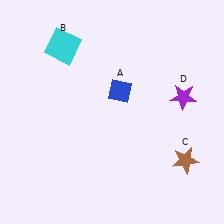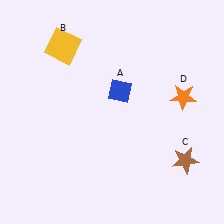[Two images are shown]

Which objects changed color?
B changed from cyan to yellow. D changed from purple to orange.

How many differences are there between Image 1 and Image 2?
There are 2 differences between the two images.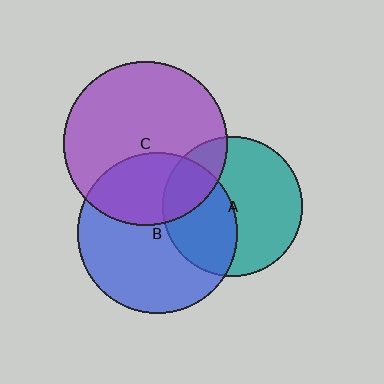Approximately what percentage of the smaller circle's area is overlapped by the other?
Approximately 20%.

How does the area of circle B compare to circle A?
Approximately 1.3 times.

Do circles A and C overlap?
Yes.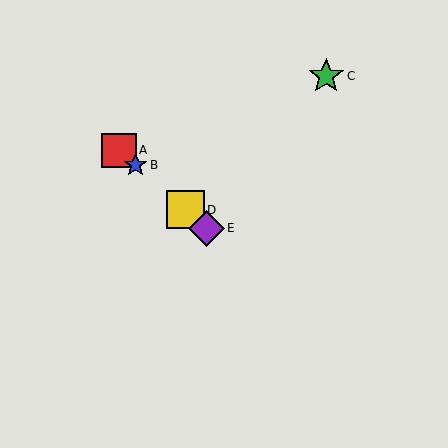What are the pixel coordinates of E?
Object E is at (206, 228).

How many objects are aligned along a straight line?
4 objects (A, B, D, E) are aligned along a straight line.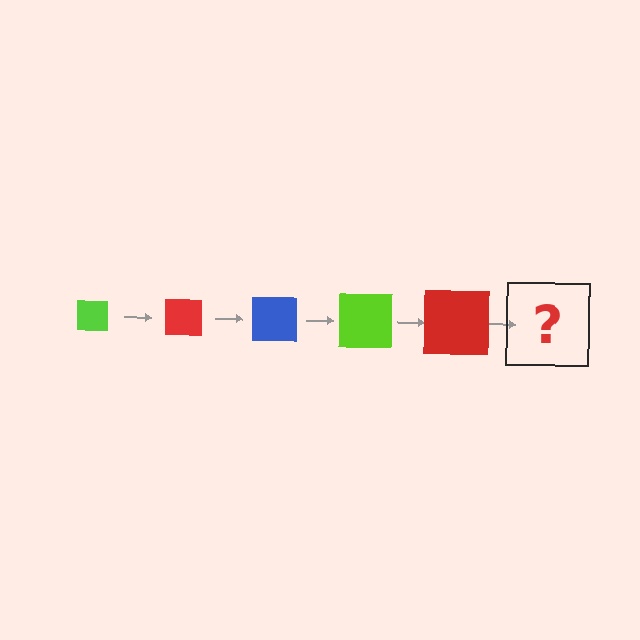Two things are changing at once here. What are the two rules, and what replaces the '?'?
The two rules are that the square grows larger each step and the color cycles through lime, red, and blue. The '?' should be a blue square, larger than the previous one.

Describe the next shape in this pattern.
It should be a blue square, larger than the previous one.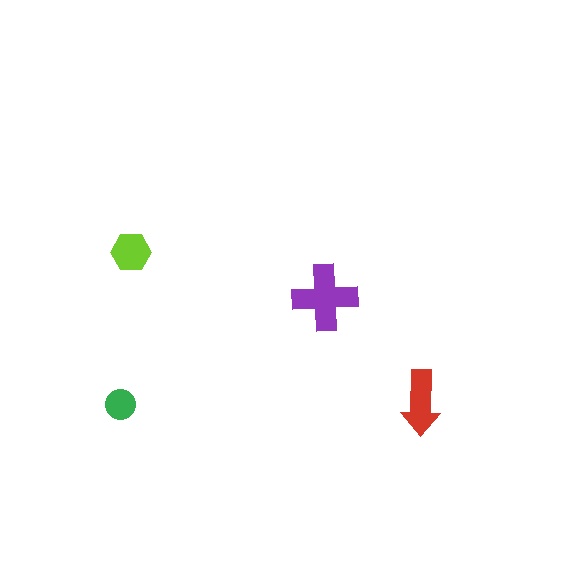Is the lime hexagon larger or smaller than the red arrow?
Smaller.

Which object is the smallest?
The green circle.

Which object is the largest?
The purple cross.